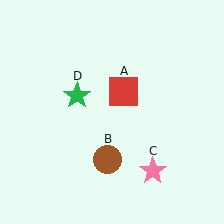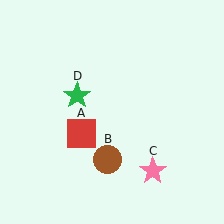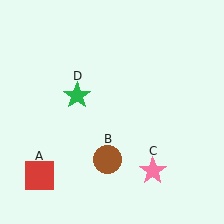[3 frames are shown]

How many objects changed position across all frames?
1 object changed position: red square (object A).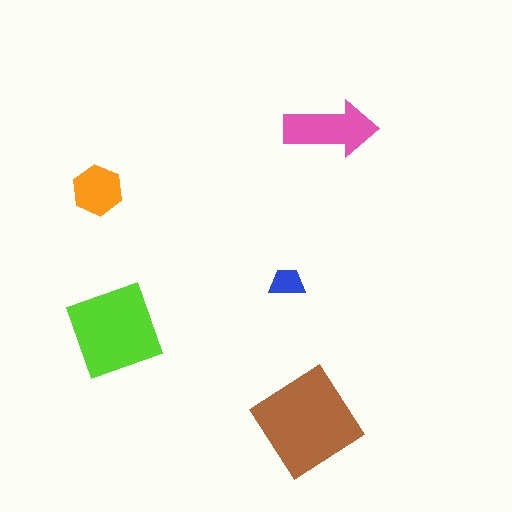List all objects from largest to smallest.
The brown diamond, the lime square, the pink arrow, the orange hexagon, the blue trapezoid.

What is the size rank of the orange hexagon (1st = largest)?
4th.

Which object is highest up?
The pink arrow is topmost.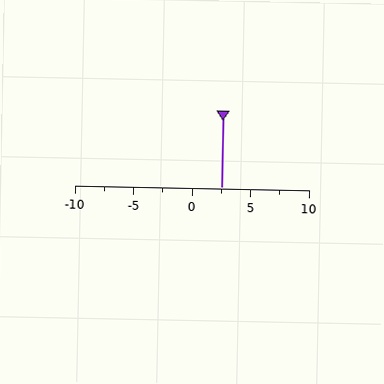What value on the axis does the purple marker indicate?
The marker indicates approximately 2.5.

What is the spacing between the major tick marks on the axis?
The major ticks are spaced 5 apart.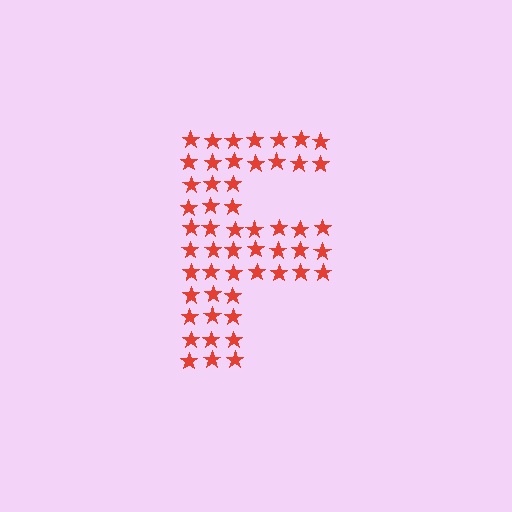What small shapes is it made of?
It is made of small stars.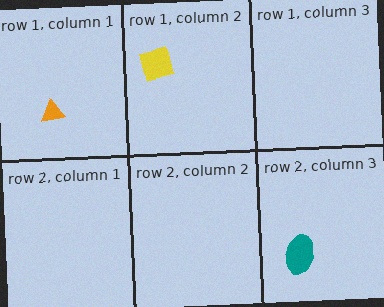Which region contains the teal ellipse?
The row 2, column 3 region.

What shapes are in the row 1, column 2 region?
The yellow square.